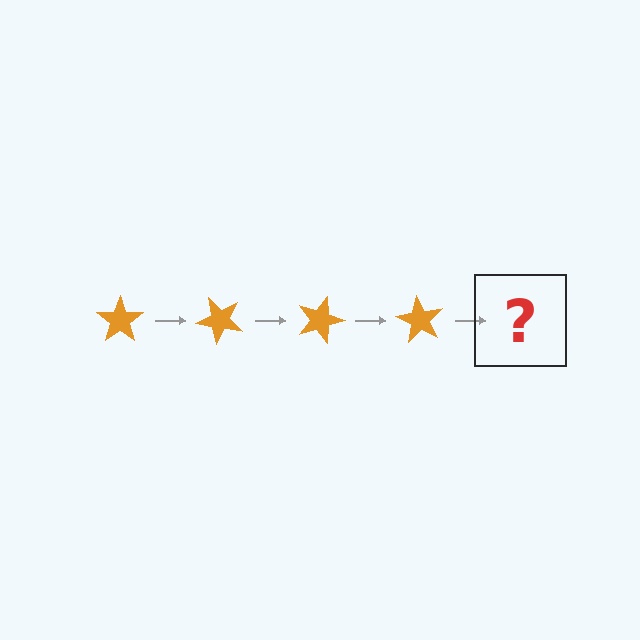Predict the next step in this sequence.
The next step is an orange star rotated 180 degrees.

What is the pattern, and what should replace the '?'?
The pattern is that the star rotates 45 degrees each step. The '?' should be an orange star rotated 180 degrees.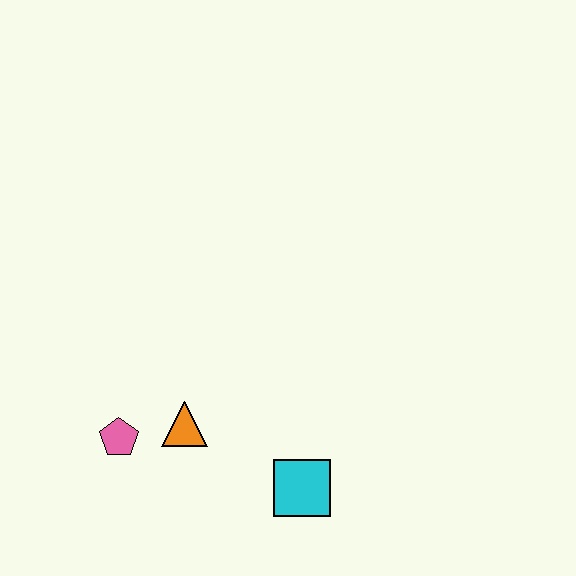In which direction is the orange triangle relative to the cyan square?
The orange triangle is to the left of the cyan square.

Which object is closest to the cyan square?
The orange triangle is closest to the cyan square.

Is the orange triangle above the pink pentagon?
Yes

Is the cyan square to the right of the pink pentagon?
Yes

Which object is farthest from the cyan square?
The pink pentagon is farthest from the cyan square.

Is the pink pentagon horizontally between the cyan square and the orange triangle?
No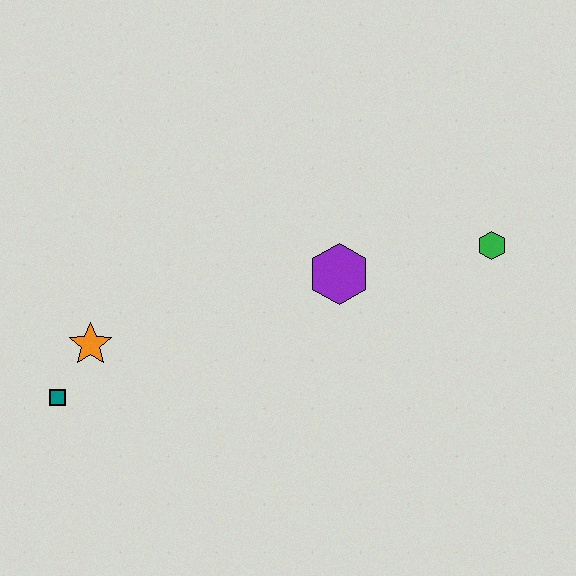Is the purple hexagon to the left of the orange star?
No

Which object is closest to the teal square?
The orange star is closest to the teal square.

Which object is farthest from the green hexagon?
The teal square is farthest from the green hexagon.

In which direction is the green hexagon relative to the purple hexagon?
The green hexagon is to the right of the purple hexagon.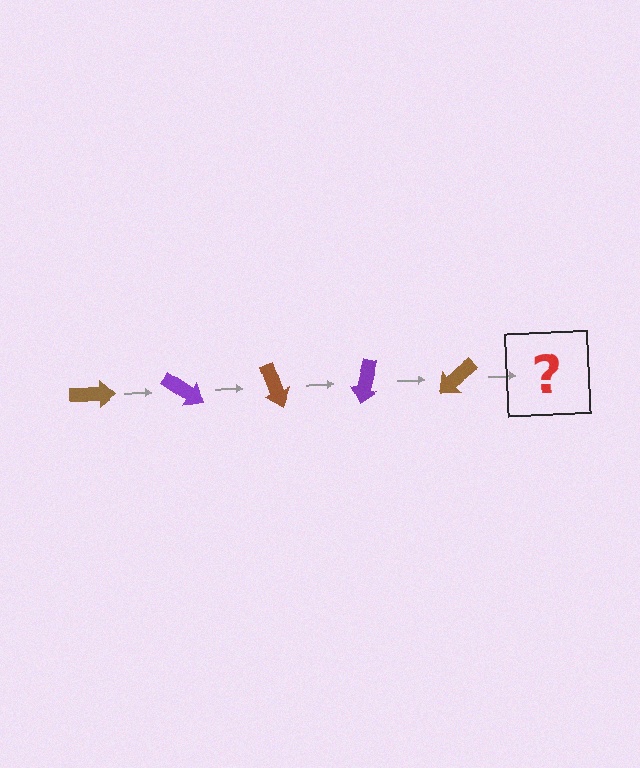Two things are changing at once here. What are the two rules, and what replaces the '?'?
The two rules are that it rotates 35 degrees each step and the color cycles through brown and purple. The '?' should be a purple arrow, rotated 175 degrees from the start.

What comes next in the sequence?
The next element should be a purple arrow, rotated 175 degrees from the start.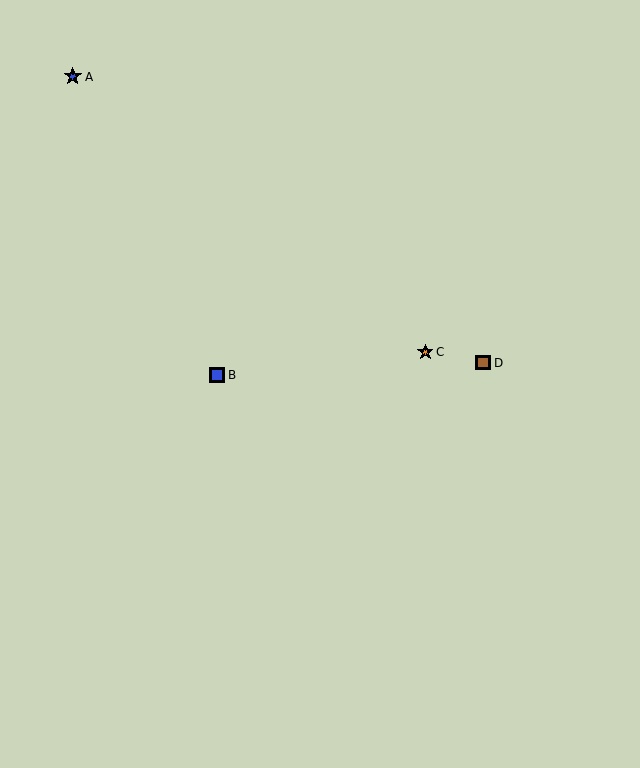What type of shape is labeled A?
Shape A is a blue star.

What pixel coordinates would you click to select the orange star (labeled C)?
Click at (425, 352) to select the orange star C.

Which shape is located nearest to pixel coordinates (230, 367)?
The blue square (labeled B) at (217, 375) is nearest to that location.